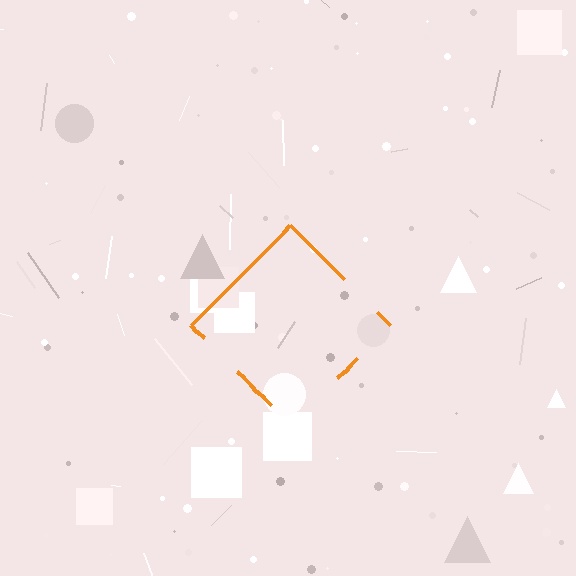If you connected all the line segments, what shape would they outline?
They would outline a diamond.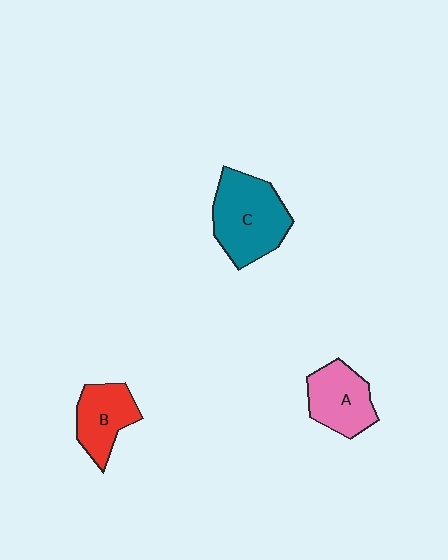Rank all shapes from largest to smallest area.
From largest to smallest: C (teal), A (pink), B (red).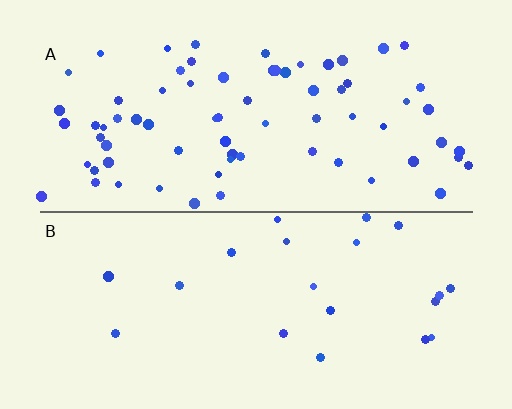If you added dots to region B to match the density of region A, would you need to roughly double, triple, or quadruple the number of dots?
Approximately triple.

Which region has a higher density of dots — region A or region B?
A (the top).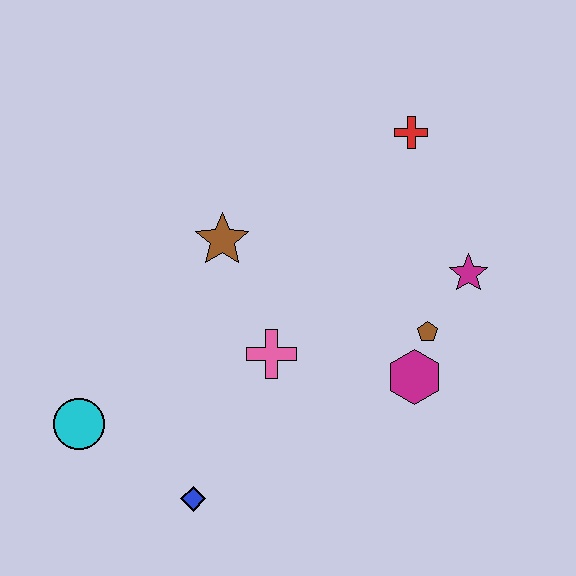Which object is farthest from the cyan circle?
The red cross is farthest from the cyan circle.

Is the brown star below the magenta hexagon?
No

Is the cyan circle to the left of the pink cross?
Yes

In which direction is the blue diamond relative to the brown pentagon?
The blue diamond is to the left of the brown pentagon.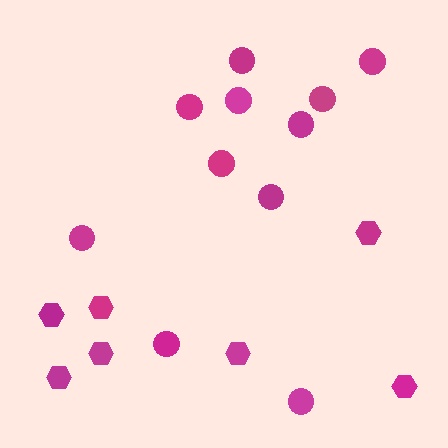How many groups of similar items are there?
There are 2 groups: one group of circles (11) and one group of hexagons (7).